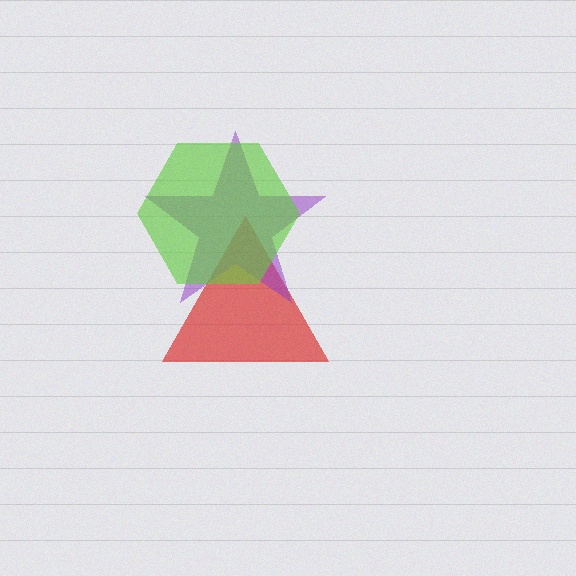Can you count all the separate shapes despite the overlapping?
Yes, there are 3 separate shapes.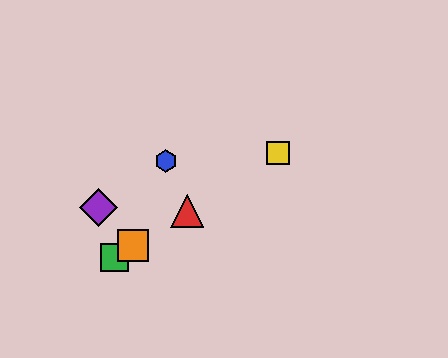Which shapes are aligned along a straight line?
The red triangle, the green square, the yellow square, the orange square are aligned along a straight line.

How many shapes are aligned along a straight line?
4 shapes (the red triangle, the green square, the yellow square, the orange square) are aligned along a straight line.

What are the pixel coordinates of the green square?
The green square is at (115, 257).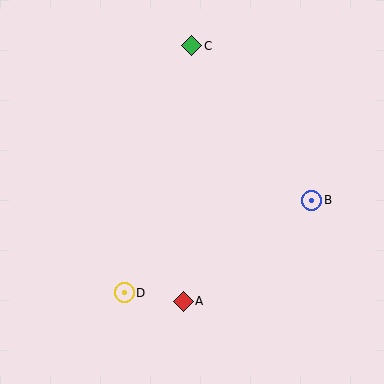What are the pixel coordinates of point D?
Point D is at (124, 293).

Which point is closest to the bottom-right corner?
Point B is closest to the bottom-right corner.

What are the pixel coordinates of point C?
Point C is at (192, 46).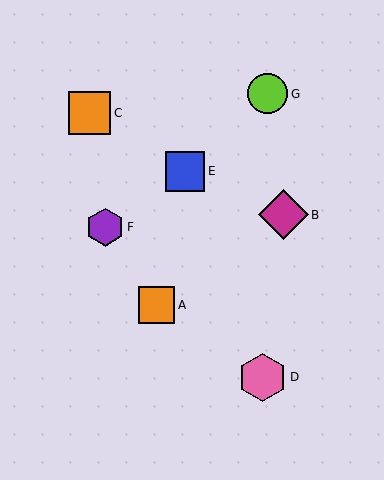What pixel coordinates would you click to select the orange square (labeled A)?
Click at (157, 305) to select the orange square A.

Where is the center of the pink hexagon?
The center of the pink hexagon is at (263, 377).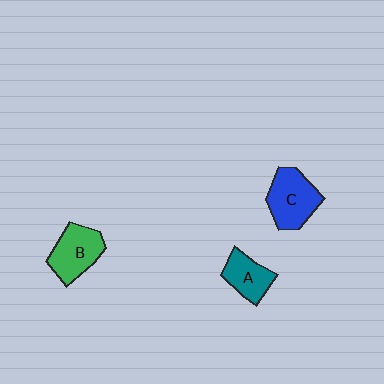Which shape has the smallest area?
Shape A (teal).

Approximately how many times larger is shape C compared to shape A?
Approximately 1.4 times.